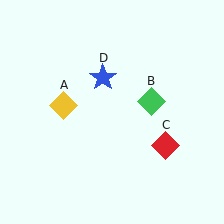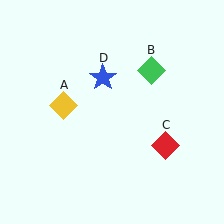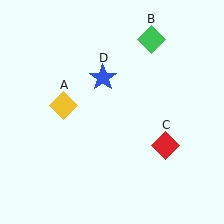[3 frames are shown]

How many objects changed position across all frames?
1 object changed position: green diamond (object B).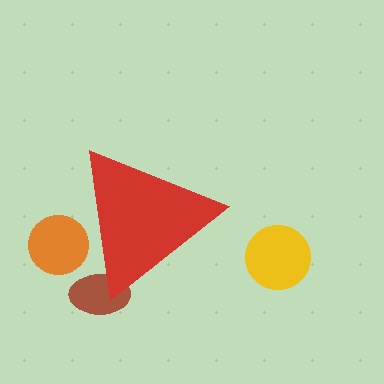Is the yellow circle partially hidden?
No, the yellow circle is fully visible.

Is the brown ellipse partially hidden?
Yes, the brown ellipse is partially hidden behind the red triangle.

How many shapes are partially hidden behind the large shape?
2 shapes are partially hidden.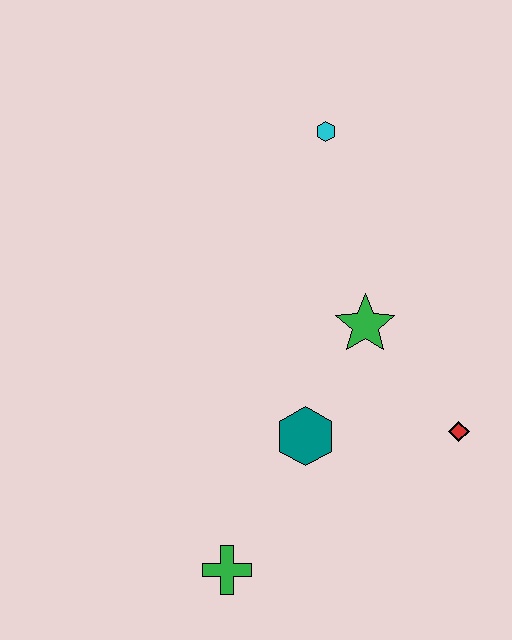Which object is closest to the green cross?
The teal hexagon is closest to the green cross.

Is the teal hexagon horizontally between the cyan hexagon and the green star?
No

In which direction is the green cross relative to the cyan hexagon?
The green cross is below the cyan hexagon.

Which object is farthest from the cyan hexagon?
The green cross is farthest from the cyan hexagon.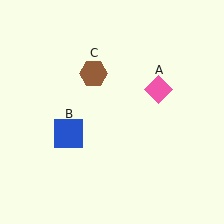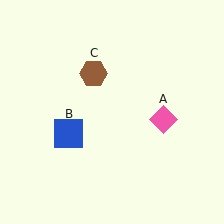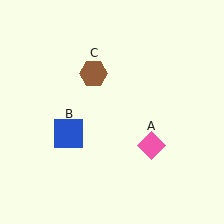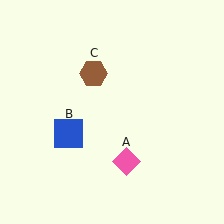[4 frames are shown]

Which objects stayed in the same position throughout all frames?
Blue square (object B) and brown hexagon (object C) remained stationary.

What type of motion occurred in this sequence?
The pink diamond (object A) rotated clockwise around the center of the scene.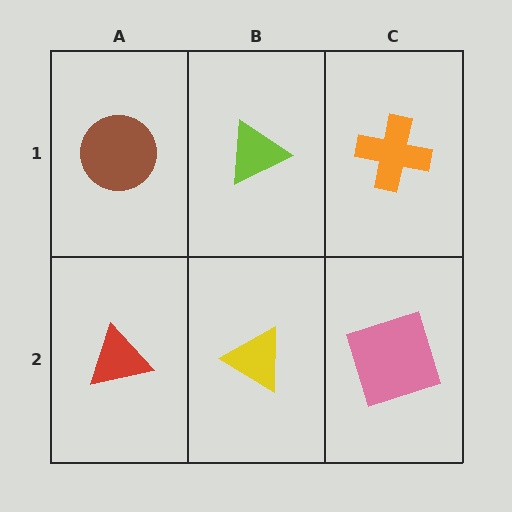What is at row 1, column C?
An orange cross.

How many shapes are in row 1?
3 shapes.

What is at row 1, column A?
A brown circle.